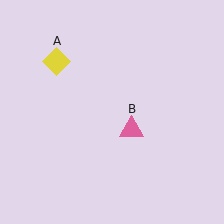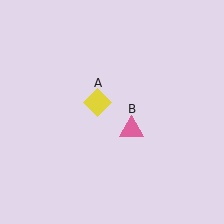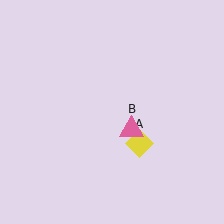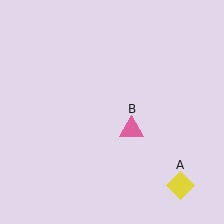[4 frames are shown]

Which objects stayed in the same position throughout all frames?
Pink triangle (object B) remained stationary.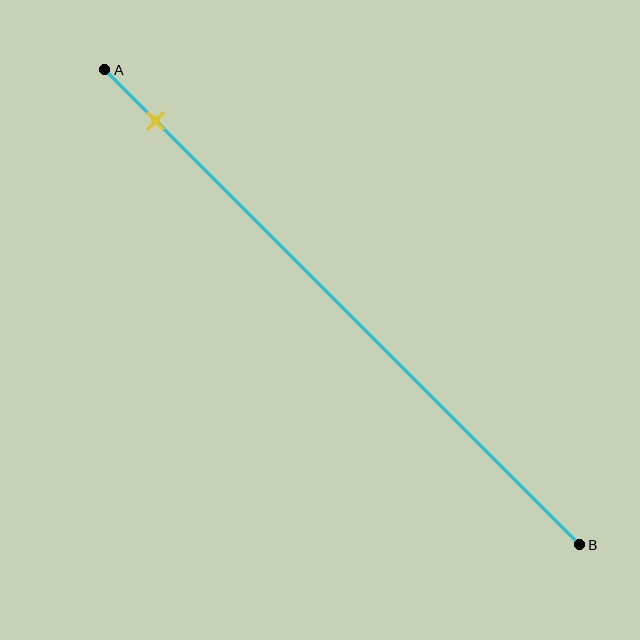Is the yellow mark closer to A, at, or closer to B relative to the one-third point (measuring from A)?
The yellow mark is closer to point A than the one-third point of segment AB.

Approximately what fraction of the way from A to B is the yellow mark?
The yellow mark is approximately 10% of the way from A to B.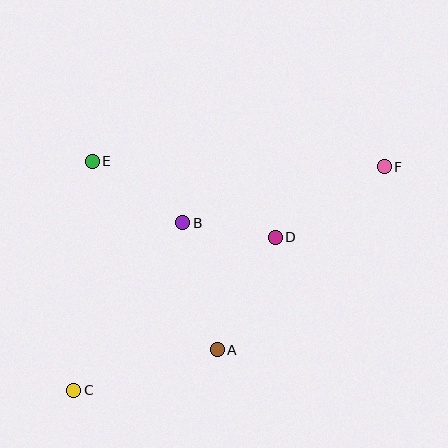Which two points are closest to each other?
Points B and D are closest to each other.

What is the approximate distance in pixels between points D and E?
The distance between D and E is approximately 198 pixels.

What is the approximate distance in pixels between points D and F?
The distance between D and F is approximately 130 pixels.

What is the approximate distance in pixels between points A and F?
The distance between A and F is approximately 248 pixels.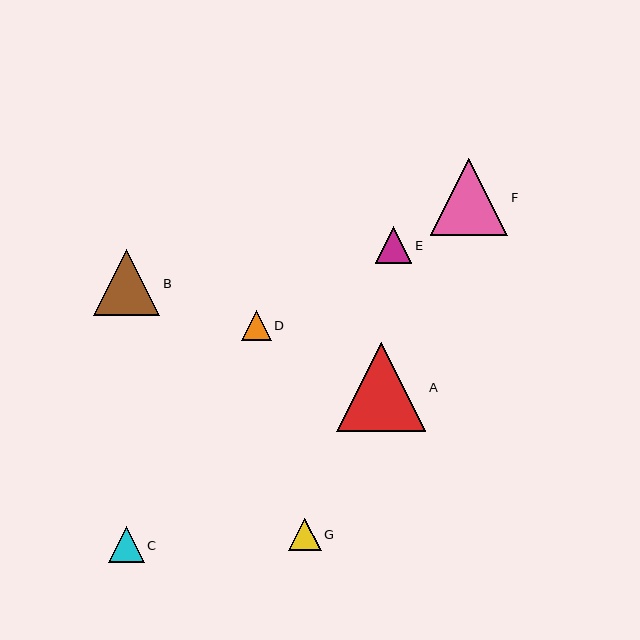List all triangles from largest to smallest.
From largest to smallest: A, F, B, E, C, G, D.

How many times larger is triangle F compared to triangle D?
Triangle F is approximately 2.6 times the size of triangle D.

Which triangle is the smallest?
Triangle D is the smallest with a size of approximately 30 pixels.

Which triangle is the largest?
Triangle A is the largest with a size of approximately 89 pixels.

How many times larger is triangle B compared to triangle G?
Triangle B is approximately 2.0 times the size of triangle G.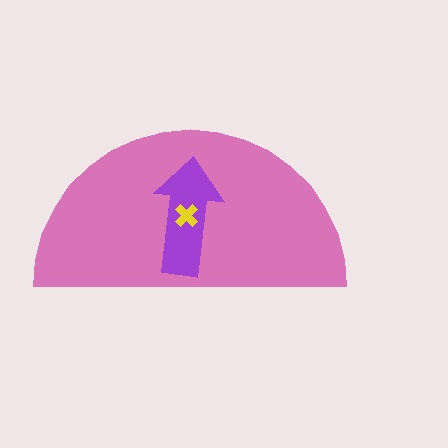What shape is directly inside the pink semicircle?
The purple arrow.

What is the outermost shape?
The pink semicircle.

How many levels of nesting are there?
3.